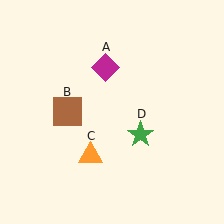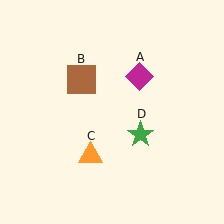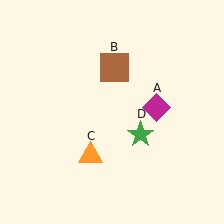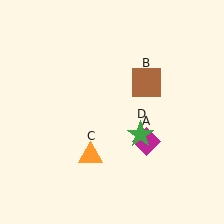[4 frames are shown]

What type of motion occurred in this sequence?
The magenta diamond (object A), brown square (object B) rotated clockwise around the center of the scene.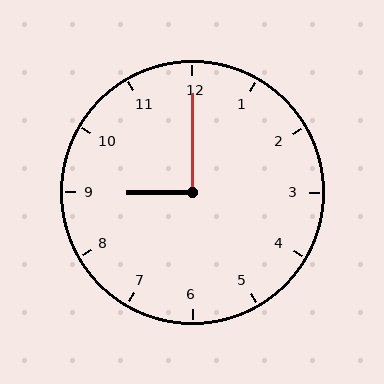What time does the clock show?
9:00.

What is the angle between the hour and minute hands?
Approximately 90 degrees.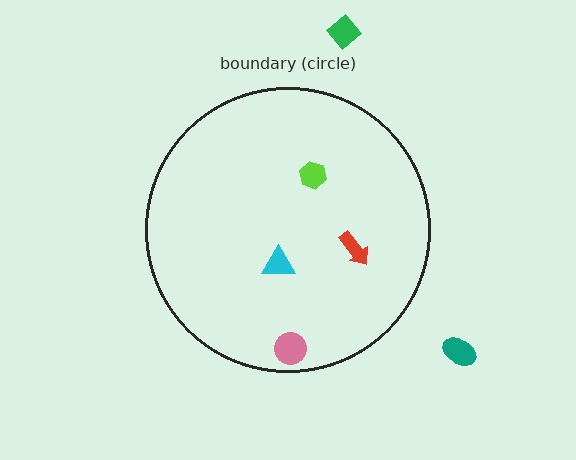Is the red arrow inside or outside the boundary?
Inside.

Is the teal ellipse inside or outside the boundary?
Outside.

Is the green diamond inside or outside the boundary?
Outside.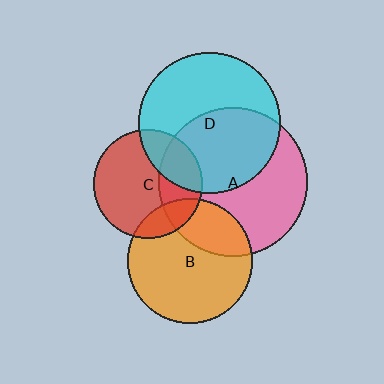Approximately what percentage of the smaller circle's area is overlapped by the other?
Approximately 30%.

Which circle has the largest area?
Circle A (pink).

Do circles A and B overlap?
Yes.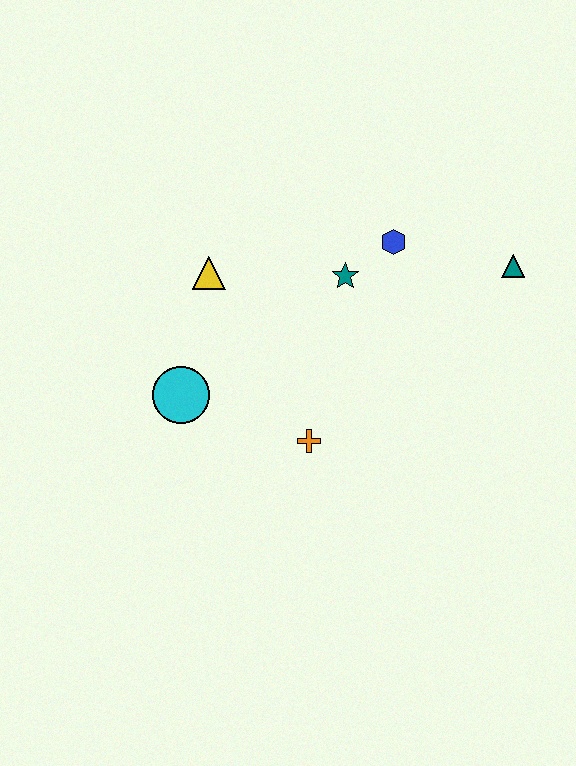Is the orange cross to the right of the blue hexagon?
No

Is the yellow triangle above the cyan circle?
Yes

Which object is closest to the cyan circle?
The yellow triangle is closest to the cyan circle.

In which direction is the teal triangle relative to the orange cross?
The teal triangle is to the right of the orange cross.